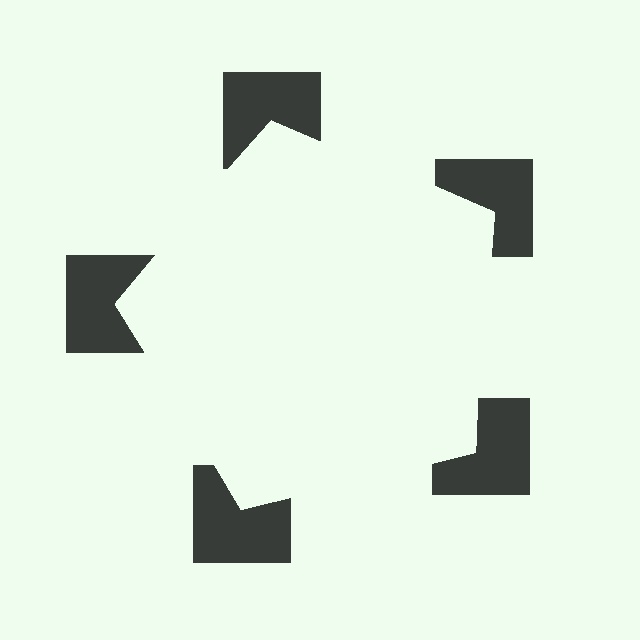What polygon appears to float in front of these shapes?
An illusory pentagon — its edges are inferred from the aligned wedge cuts in the notched squares, not physically drawn.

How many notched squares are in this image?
There are 5 — one at each vertex of the illusory pentagon.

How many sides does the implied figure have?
5 sides.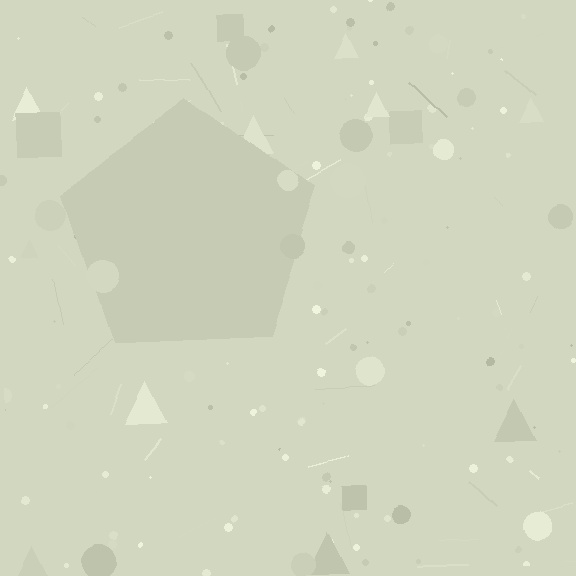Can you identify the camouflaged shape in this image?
The camouflaged shape is a pentagon.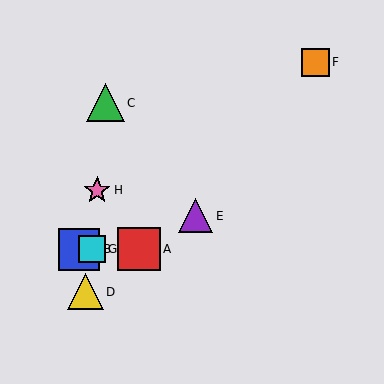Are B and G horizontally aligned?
Yes, both are at y≈249.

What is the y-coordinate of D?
Object D is at y≈292.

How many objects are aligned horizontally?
3 objects (A, B, G) are aligned horizontally.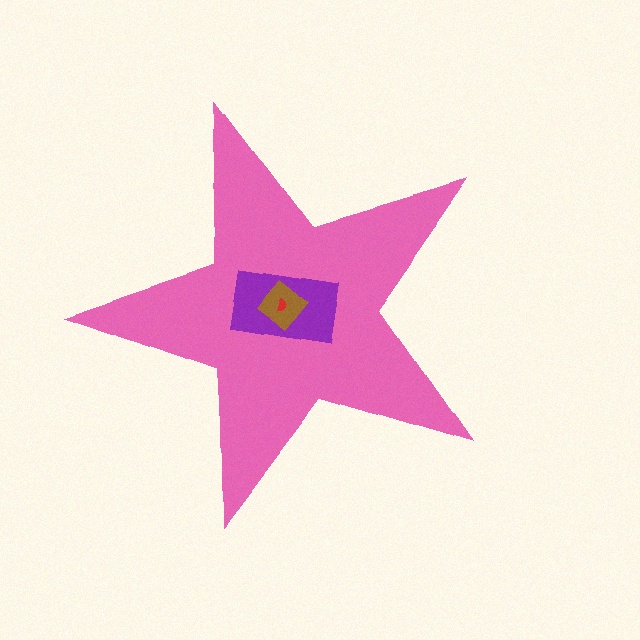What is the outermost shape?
The pink star.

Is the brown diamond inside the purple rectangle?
Yes.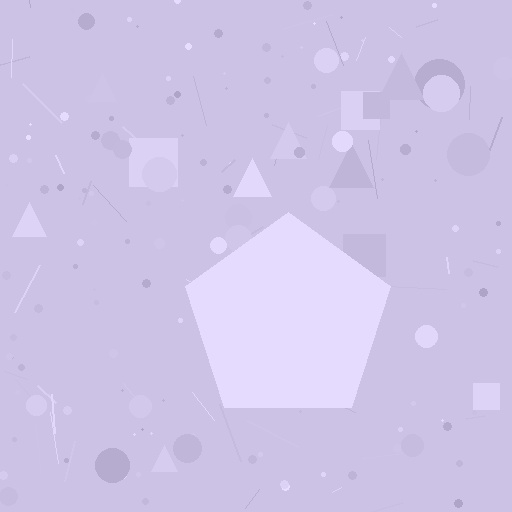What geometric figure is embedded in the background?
A pentagon is embedded in the background.